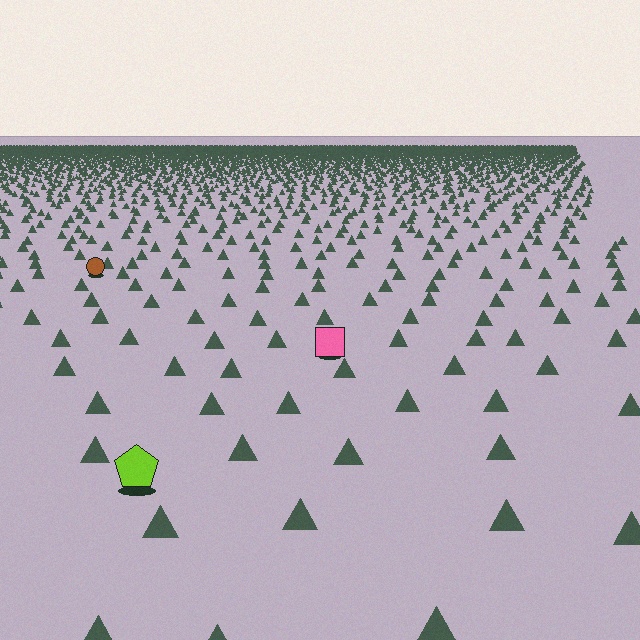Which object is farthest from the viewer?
The brown circle is farthest from the viewer. It appears smaller and the ground texture around it is denser.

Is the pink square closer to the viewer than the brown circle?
Yes. The pink square is closer — you can tell from the texture gradient: the ground texture is coarser near it.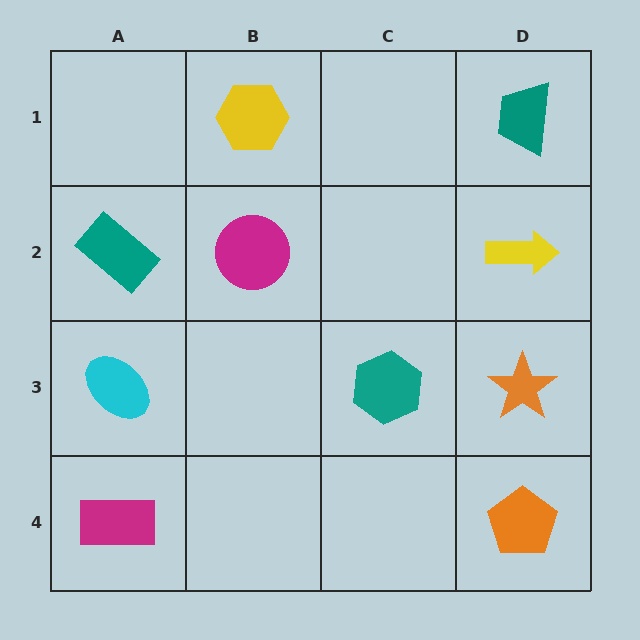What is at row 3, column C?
A teal hexagon.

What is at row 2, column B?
A magenta circle.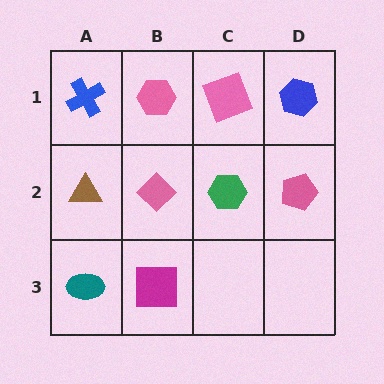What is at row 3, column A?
A teal ellipse.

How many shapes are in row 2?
4 shapes.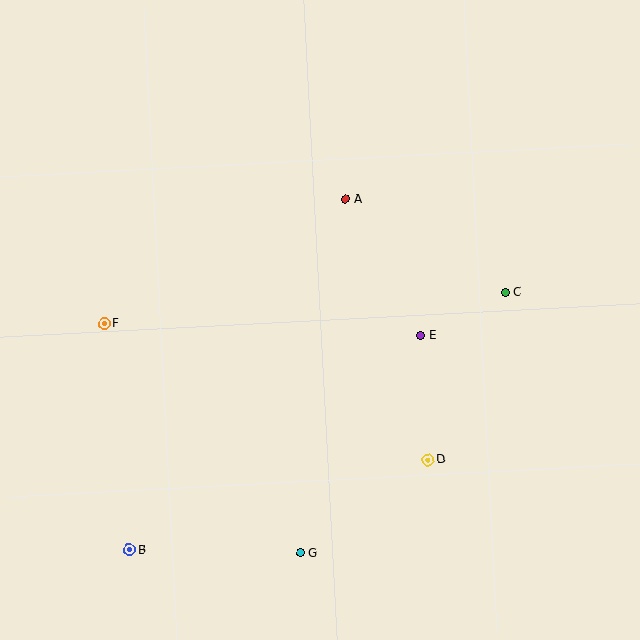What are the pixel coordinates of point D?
Point D is at (428, 460).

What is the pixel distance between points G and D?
The distance between G and D is 158 pixels.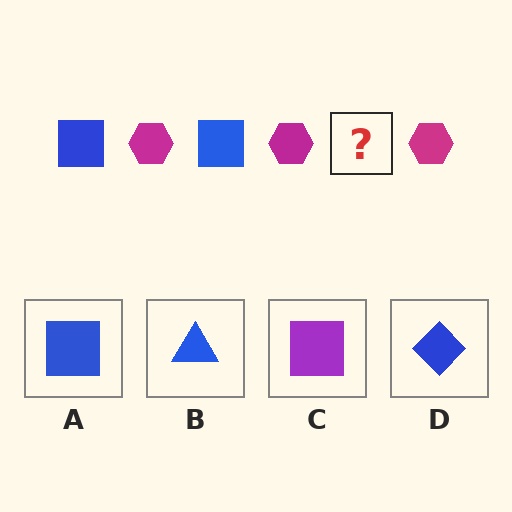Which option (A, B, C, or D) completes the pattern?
A.